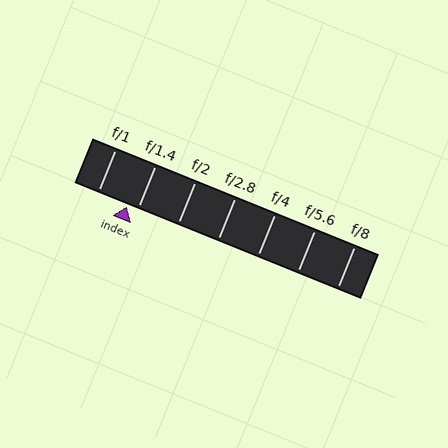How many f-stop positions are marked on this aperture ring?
There are 7 f-stop positions marked.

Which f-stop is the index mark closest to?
The index mark is closest to f/1.4.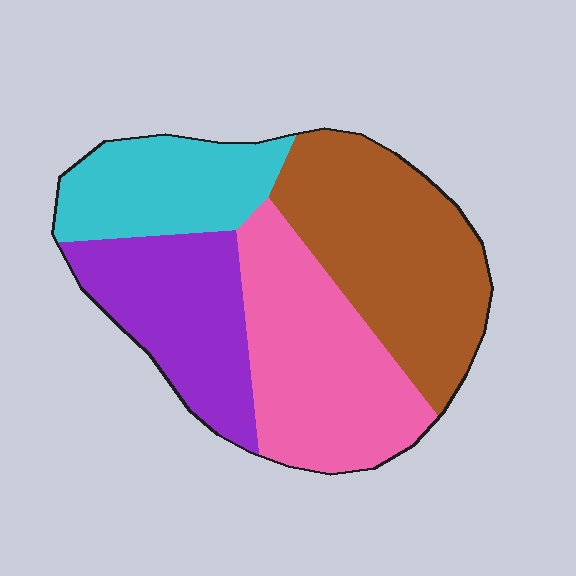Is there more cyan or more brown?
Brown.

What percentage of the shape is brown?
Brown takes up about one third (1/3) of the shape.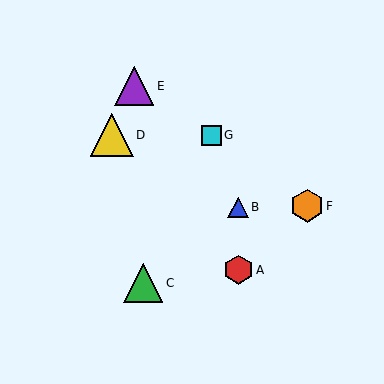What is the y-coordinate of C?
Object C is at y≈283.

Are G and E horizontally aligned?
No, G is at y≈135 and E is at y≈86.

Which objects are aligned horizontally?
Objects D, G are aligned horizontally.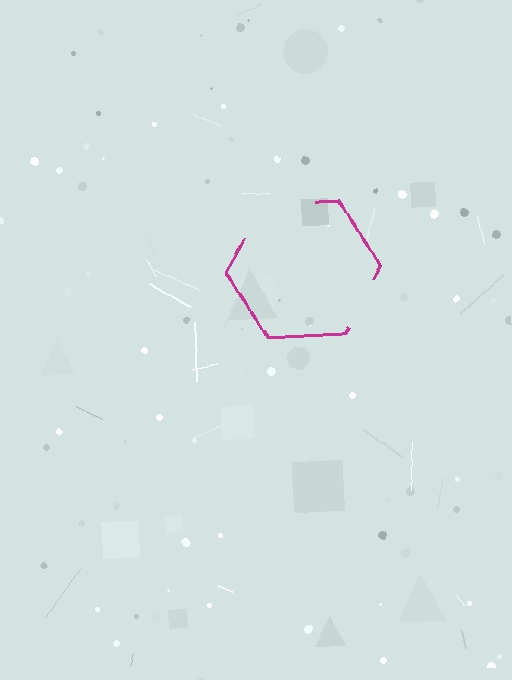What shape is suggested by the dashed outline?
The dashed outline suggests a hexagon.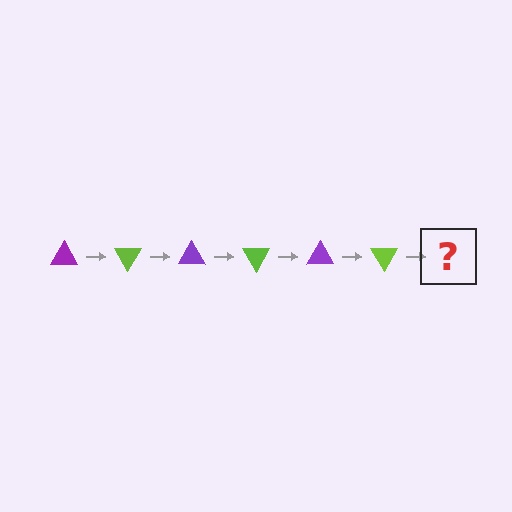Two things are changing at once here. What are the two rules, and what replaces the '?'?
The two rules are that it rotates 60 degrees each step and the color cycles through purple and lime. The '?' should be a purple triangle, rotated 360 degrees from the start.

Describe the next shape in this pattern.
It should be a purple triangle, rotated 360 degrees from the start.